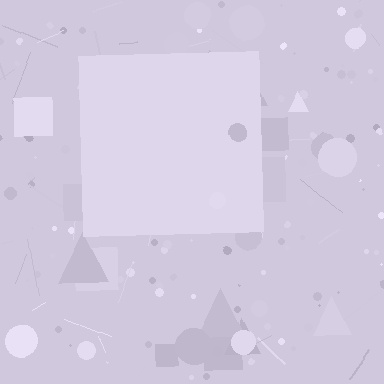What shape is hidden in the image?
A square is hidden in the image.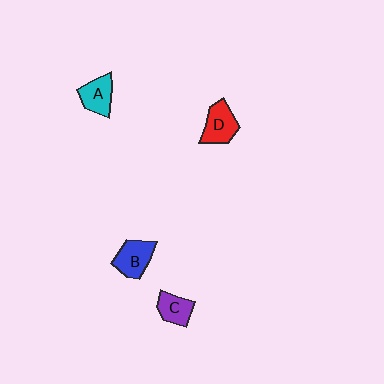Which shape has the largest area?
Shape B (blue).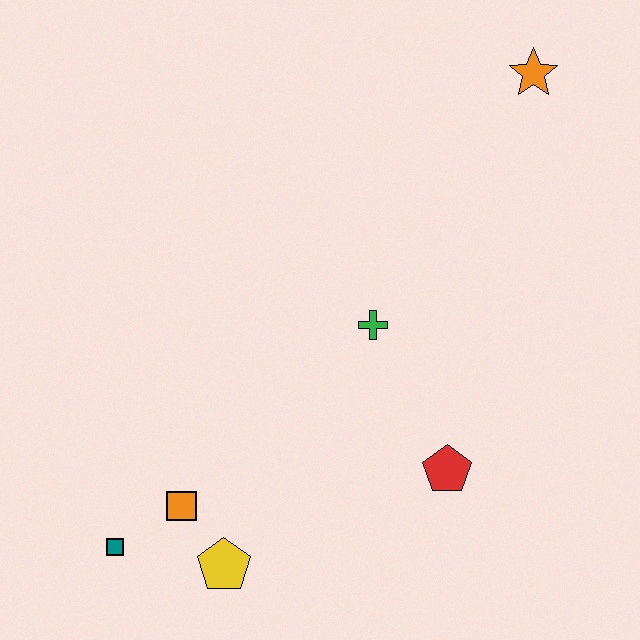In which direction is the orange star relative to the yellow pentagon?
The orange star is above the yellow pentagon.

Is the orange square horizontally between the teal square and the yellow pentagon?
Yes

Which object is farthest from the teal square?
The orange star is farthest from the teal square.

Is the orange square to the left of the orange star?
Yes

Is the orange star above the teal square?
Yes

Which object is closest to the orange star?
The green cross is closest to the orange star.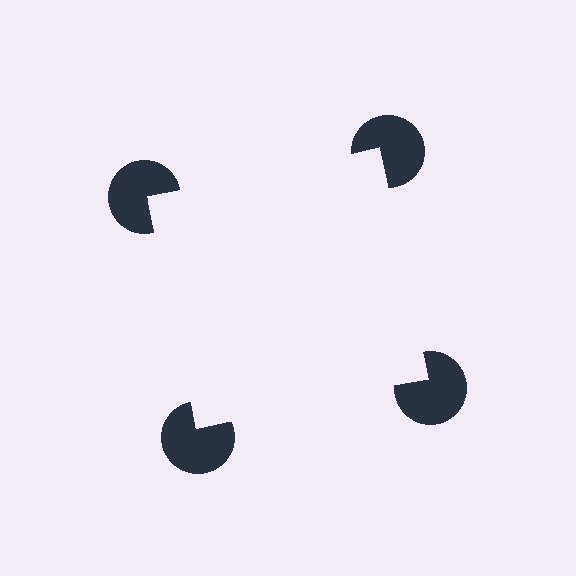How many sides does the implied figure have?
4 sides.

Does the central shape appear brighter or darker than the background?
It typically appears slightly brighter than the background, even though no actual brightness change is drawn.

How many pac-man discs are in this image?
There are 4 — one at each vertex of the illusory square.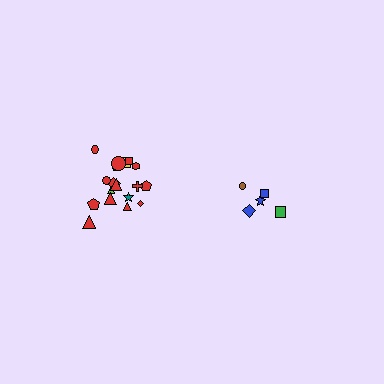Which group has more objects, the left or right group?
The left group.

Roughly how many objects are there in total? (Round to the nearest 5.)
Roughly 25 objects in total.